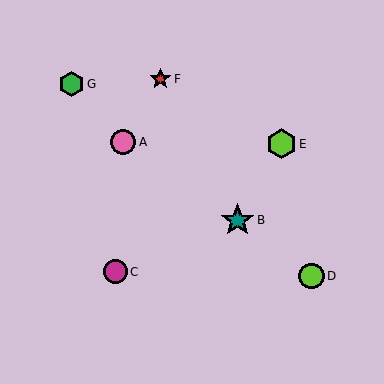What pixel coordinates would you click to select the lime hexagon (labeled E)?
Click at (281, 144) to select the lime hexagon E.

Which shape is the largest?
The teal star (labeled B) is the largest.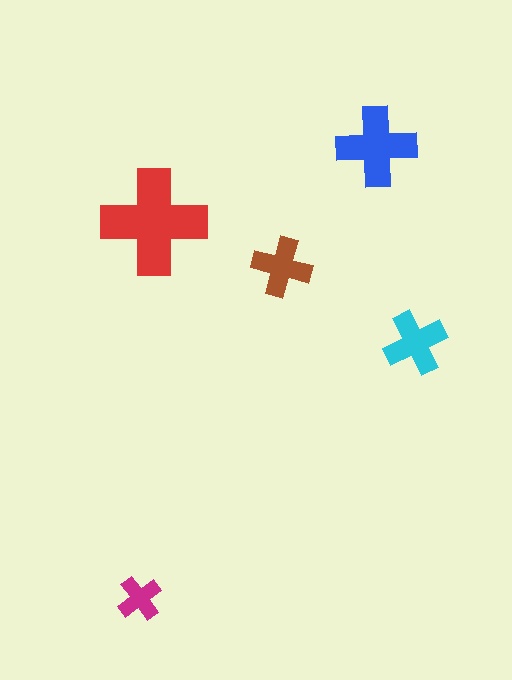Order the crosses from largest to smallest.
the red one, the blue one, the cyan one, the brown one, the magenta one.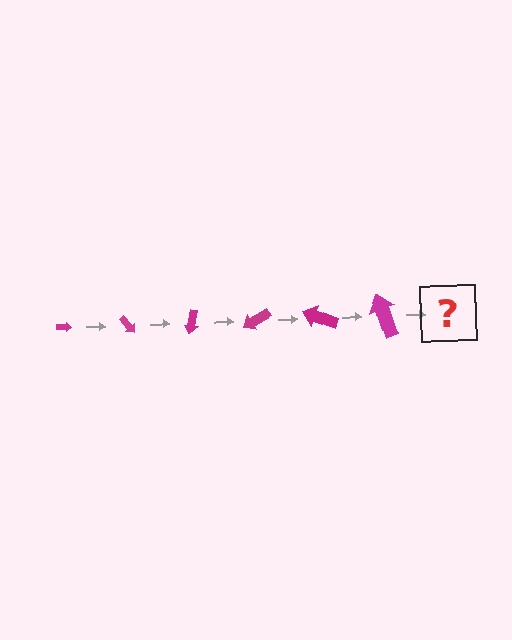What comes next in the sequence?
The next element should be an arrow, larger than the previous one and rotated 300 degrees from the start.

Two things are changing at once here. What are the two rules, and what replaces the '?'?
The two rules are that the arrow grows larger each step and it rotates 50 degrees each step. The '?' should be an arrow, larger than the previous one and rotated 300 degrees from the start.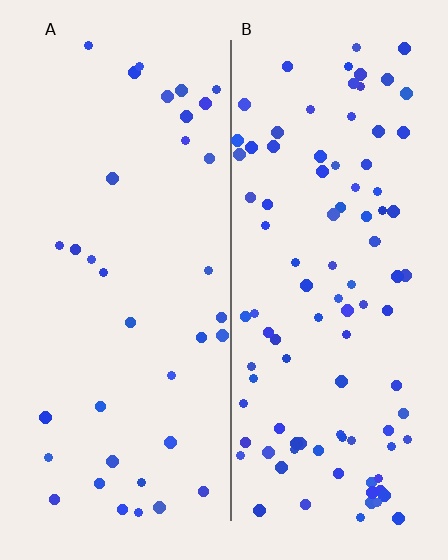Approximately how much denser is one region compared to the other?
Approximately 2.9× — region B over region A.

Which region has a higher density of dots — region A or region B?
B (the right).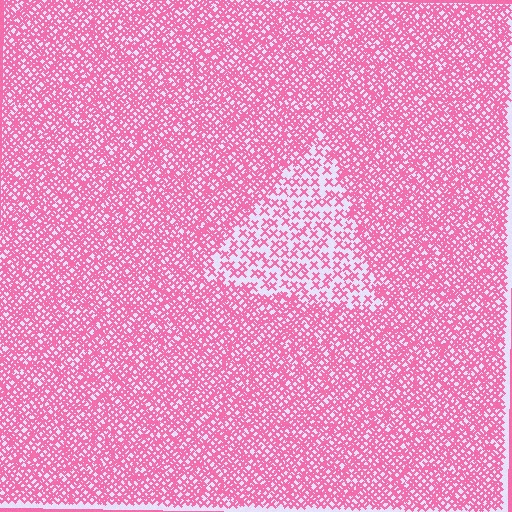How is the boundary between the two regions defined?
The boundary is defined by a change in element density (approximately 2.3x ratio). All elements are the same color, size, and shape.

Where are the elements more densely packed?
The elements are more densely packed outside the triangle boundary.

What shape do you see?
I see a triangle.